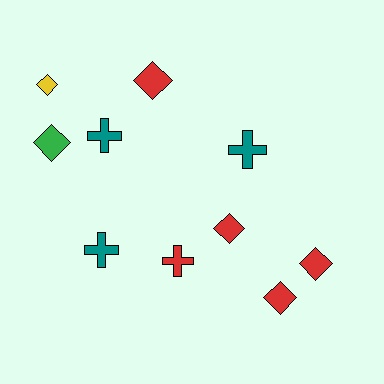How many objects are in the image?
There are 10 objects.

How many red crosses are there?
There is 1 red cross.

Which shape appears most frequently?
Diamond, with 6 objects.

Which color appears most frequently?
Red, with 5 objects.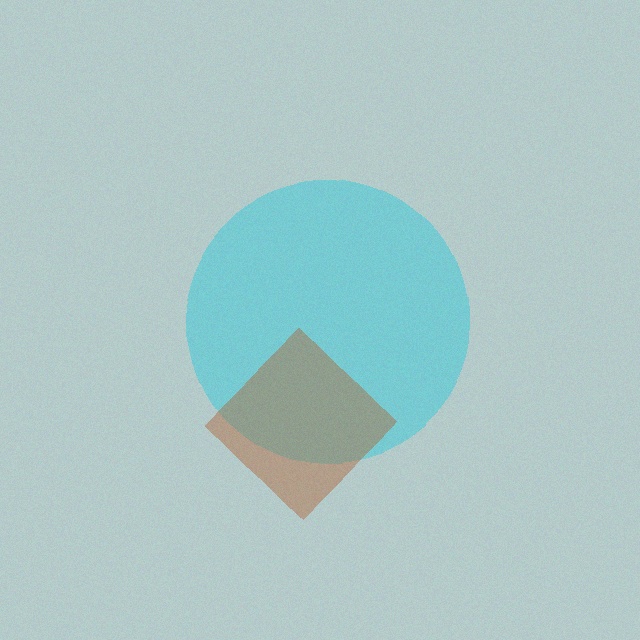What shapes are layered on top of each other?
The layered shapes are: a cyan circle, a brown diamond.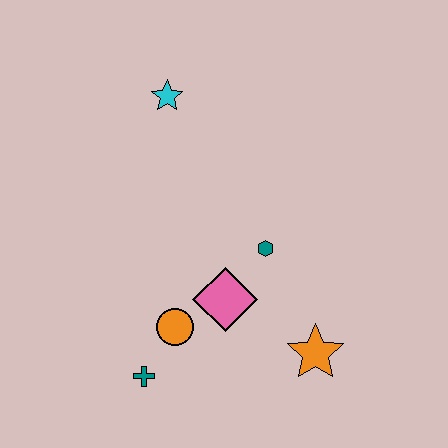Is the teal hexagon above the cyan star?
No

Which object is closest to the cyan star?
The teal hexagon is closest to the cyan star.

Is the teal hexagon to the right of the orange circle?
Yes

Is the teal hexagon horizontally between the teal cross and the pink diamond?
No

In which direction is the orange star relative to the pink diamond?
The orange star is to the right of the pink diamond.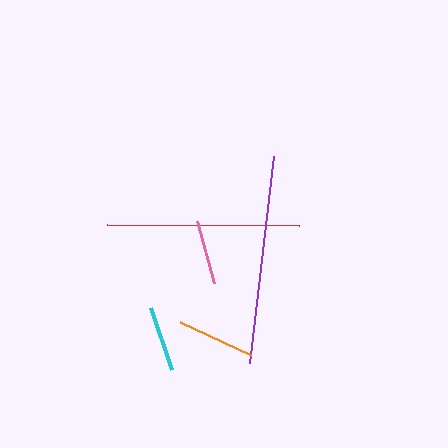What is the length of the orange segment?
The orange segment is approximately 78 pixels long.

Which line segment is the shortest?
The pink line is the shortest at approximately 65 pixels.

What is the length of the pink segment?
The pink segment is approximately 65 pixels long.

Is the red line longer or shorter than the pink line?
The red line is longer than the pink line.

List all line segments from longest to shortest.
From longest to shortest: purple, red, orange, cyan, pink.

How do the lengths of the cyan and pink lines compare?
The cyan and pink lines are approximately the same length.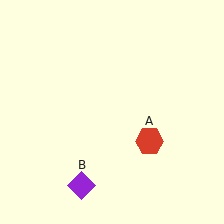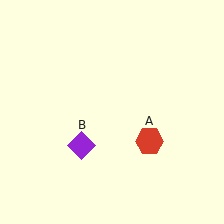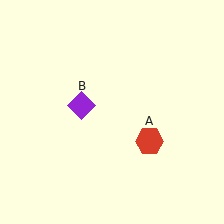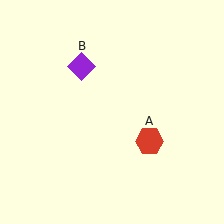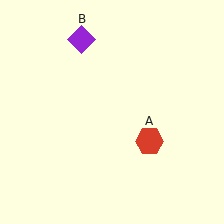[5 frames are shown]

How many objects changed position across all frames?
1 object changed position: purple diamond (object B).